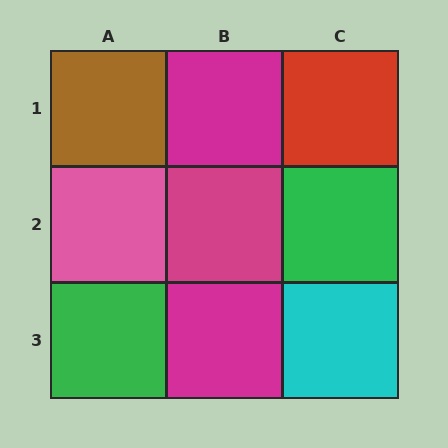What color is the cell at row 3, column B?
Magenta.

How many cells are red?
1 cell is red.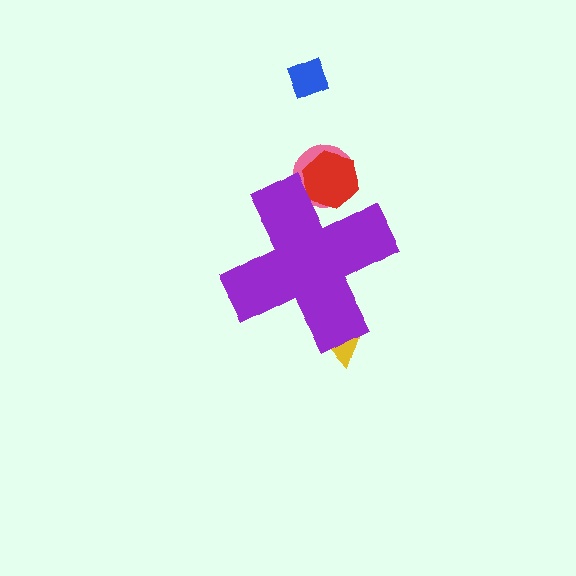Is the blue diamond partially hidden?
No, the blue diamond is fully visible.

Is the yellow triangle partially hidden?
Yes, the yellow triangle is partially hidden behind the purple cross.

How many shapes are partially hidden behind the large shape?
3 shapes are partially hidden.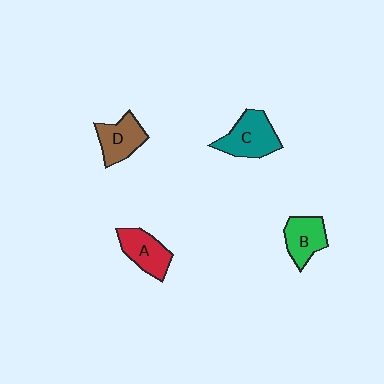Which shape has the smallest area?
Shape B (green).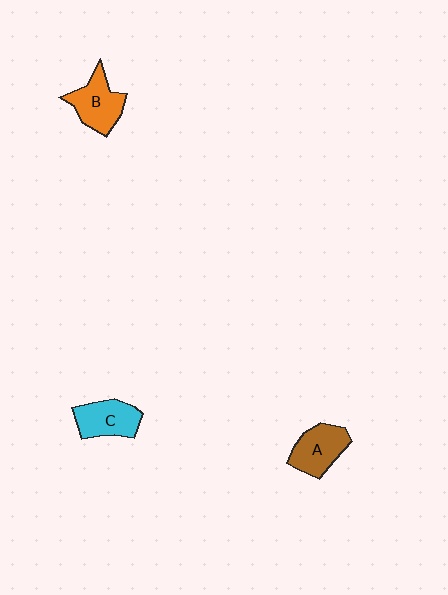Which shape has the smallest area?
Shape C (cyan).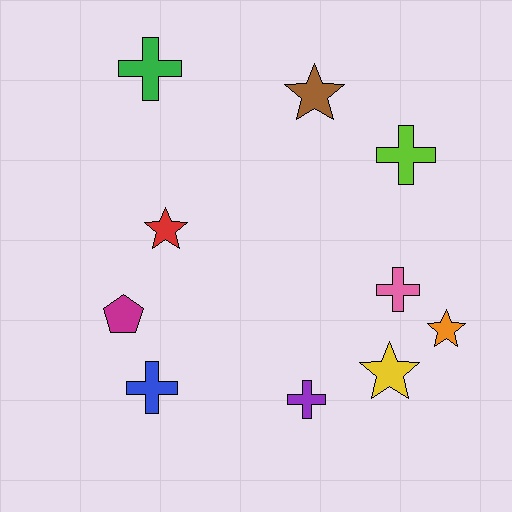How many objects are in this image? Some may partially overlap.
There are 10 objects.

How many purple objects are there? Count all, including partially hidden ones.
There is 1 purple object.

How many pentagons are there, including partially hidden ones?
There is 1 pentagon.